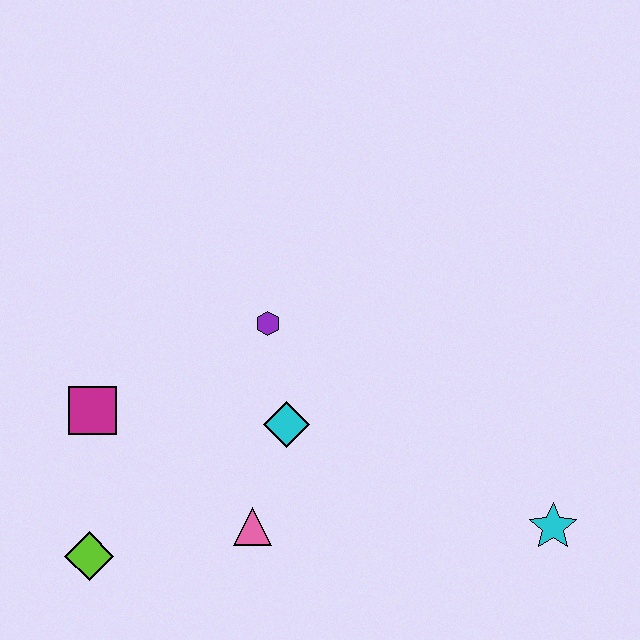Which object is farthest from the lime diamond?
The cyan star is farthest from the lime diamond.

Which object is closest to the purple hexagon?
The cyan diamond is closest to the purple hexagon.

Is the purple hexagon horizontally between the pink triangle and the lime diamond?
No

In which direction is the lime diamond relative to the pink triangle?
The lime diamond is to the left of the pink triangle.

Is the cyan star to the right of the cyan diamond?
Yes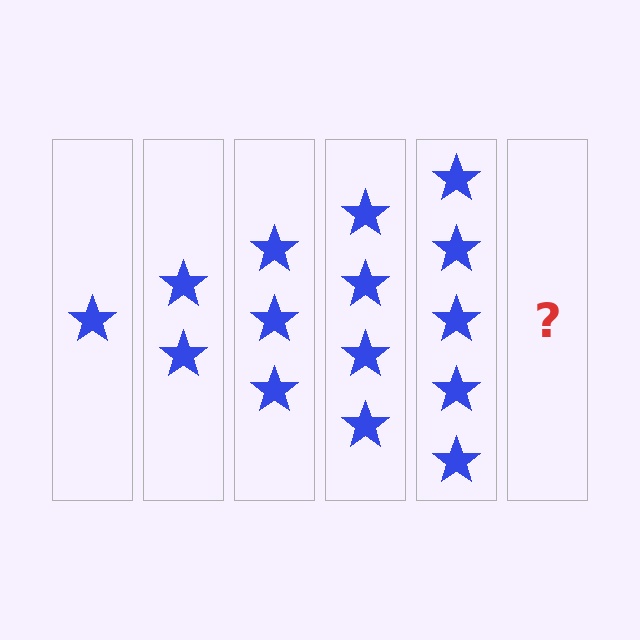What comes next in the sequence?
The next element should be 6 stars.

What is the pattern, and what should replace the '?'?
The pattern is that each step adds one more star. The '?' should be 6 stars.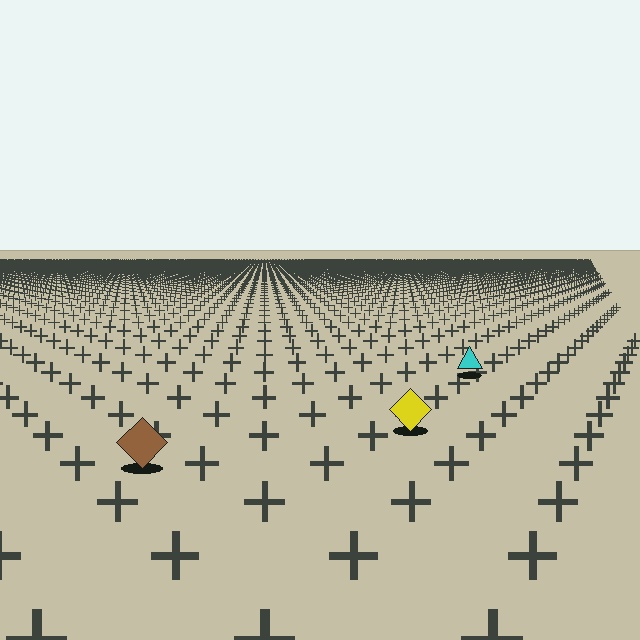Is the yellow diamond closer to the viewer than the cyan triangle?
Yes. The yellow diamond is closer — you can tell from the texture gradient: the ground texture is coarser near it.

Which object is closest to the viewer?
The brown diamond is closest. The texture marks near it are larger and more spread out.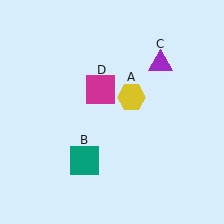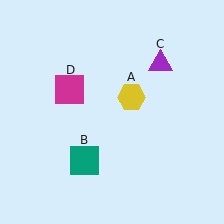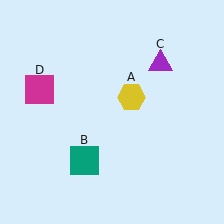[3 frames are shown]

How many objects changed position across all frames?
1 object changed position: magenta square (object D).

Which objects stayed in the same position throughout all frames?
Yellow hexagon (object A) and teal square (object B) and purple triangle (object C) remained stationary.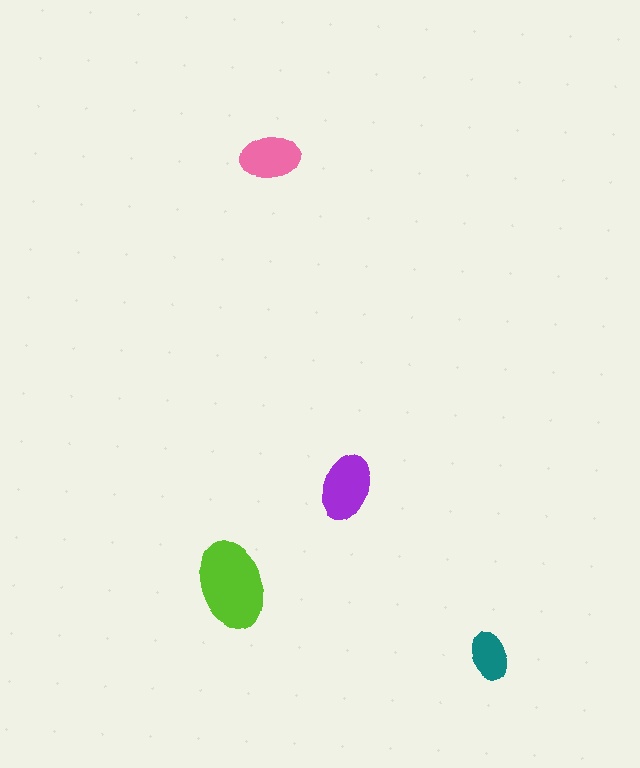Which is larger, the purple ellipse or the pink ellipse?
The purple one.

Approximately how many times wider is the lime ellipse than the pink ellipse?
About 1.5 times wider.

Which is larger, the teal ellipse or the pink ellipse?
The pink one.